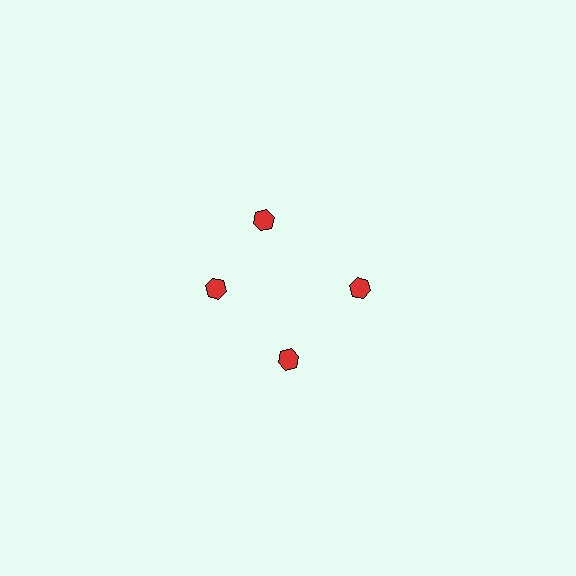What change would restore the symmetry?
The symmetry would be restored by rotating it back into even spacing with its neighbors so that all 4 hexagons sit at equal angles and equal distance from the center.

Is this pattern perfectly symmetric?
No. The 4 red hexagons are arranged in a ring, but one element near the 12 o'clock position is rotated out of alignment along the ring, breaking the 4-fold rotational symmetry.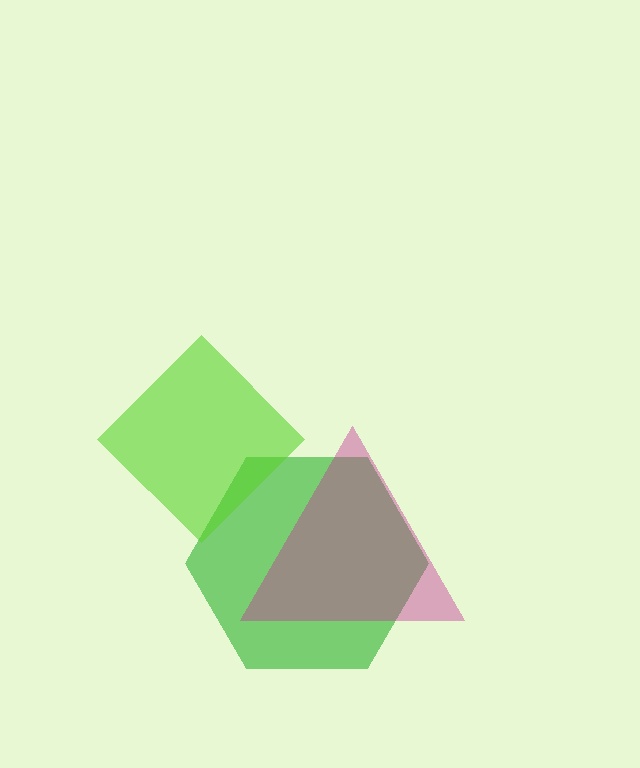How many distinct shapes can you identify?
There are 3 distinct shapes: a green hexagon, a magenta triangle, a lime diamond.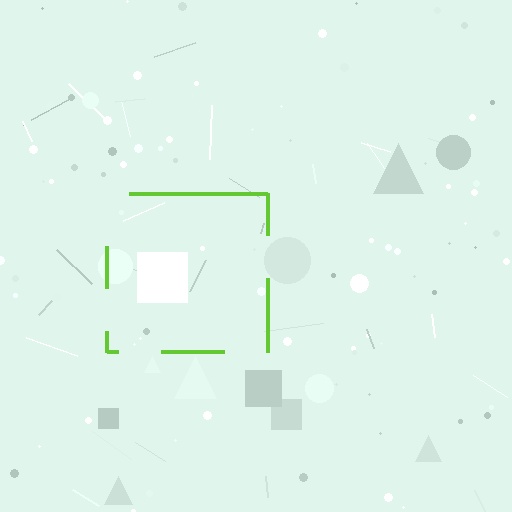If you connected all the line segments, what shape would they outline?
They would outline a square.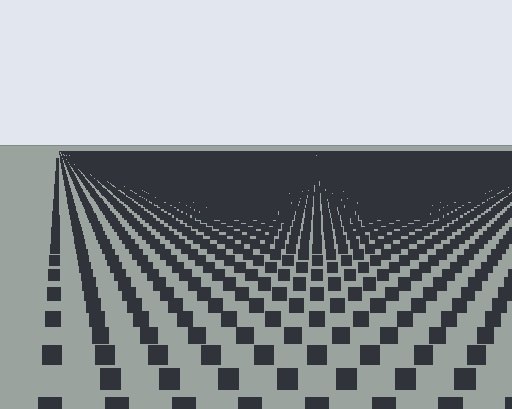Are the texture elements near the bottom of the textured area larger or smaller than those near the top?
Larger. Near the bottom, elements are closer to the viewer and appear at a bigger on-screen size.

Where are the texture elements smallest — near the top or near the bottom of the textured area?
Near the top.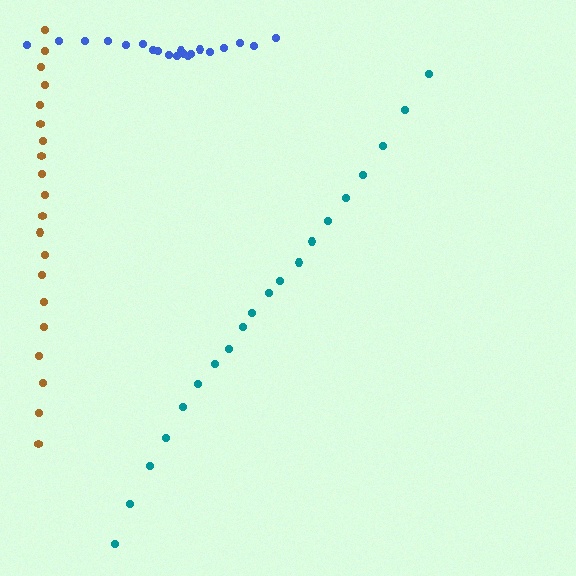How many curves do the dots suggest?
There are 3 distinct paths.